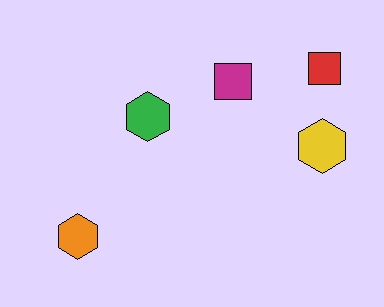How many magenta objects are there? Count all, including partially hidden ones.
There is 1 magenta object.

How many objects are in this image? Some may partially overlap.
There are 5 objects.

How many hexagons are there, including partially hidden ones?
There are 3 hexagons.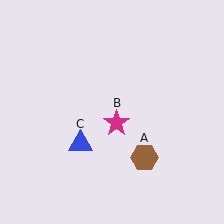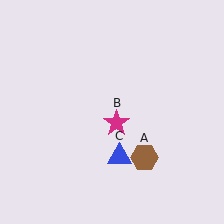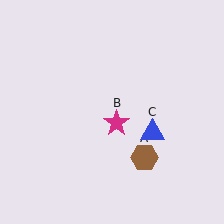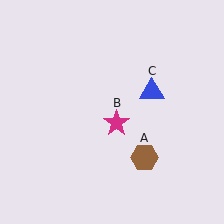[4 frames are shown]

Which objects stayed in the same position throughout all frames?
Brown hexagon (object A) and magenta star (object B) remained stationary.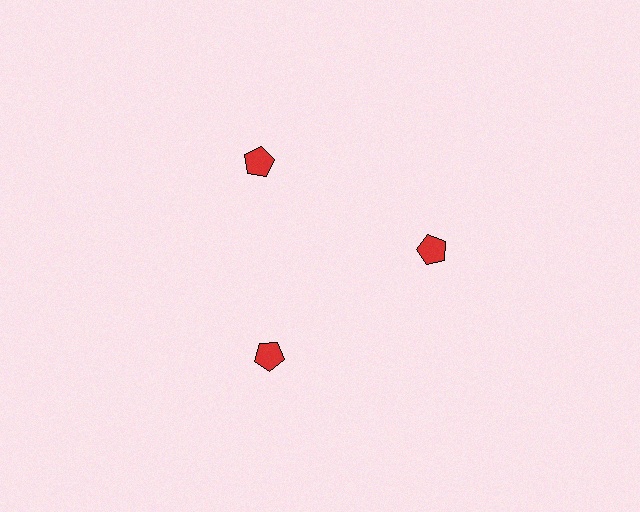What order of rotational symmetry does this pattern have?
This pattern has 3-fold rotational symmetry.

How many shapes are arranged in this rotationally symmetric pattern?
There are 3 shapes, arranged in 3 groups of 1.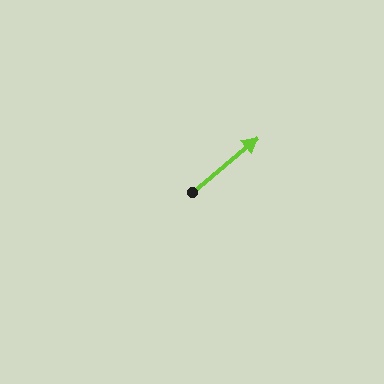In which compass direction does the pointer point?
Northeast.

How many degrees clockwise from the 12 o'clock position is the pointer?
Approximately 50 degrees.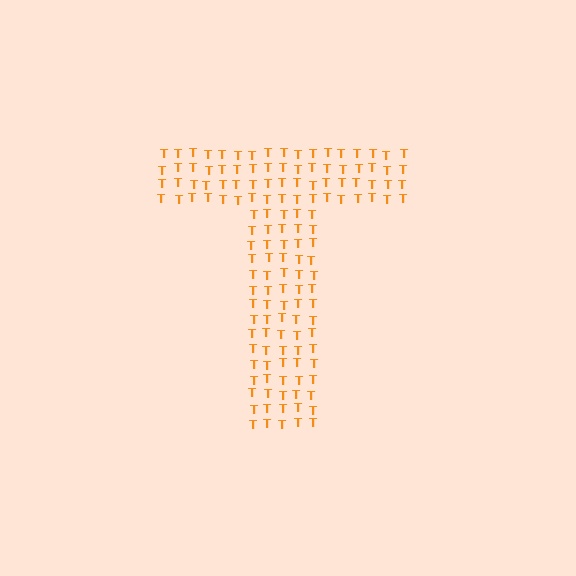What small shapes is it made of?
It is made of small letter T's.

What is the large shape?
The large shape is the letter T.